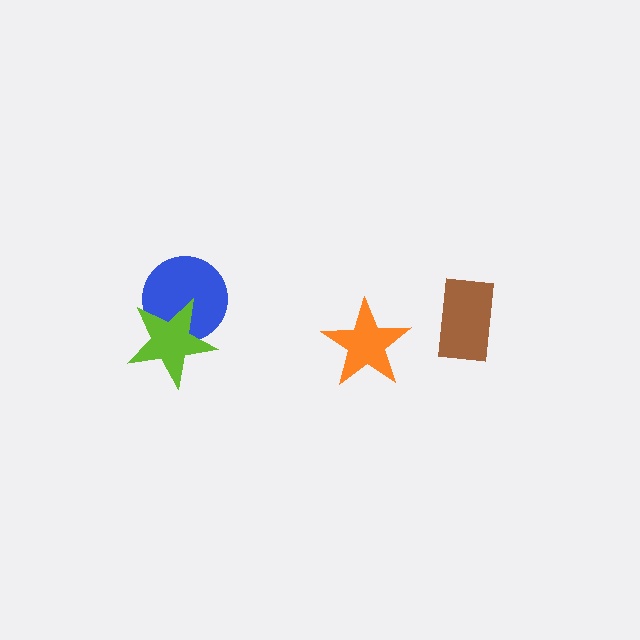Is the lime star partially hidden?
No, no other shape covers it.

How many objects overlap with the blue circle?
1 object overlaps with the blue circle.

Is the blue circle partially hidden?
Yes, it is partially covered by another shape.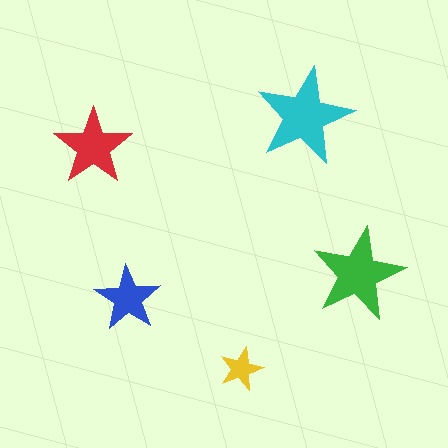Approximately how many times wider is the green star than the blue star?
About 1.5 times wider.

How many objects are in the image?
There are 5 objects in the image.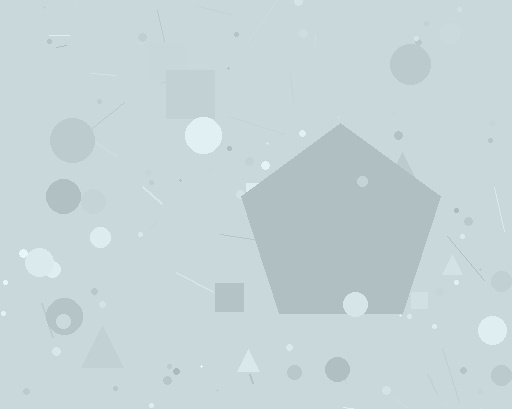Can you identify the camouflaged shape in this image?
The camouflaged shape is a pentagon.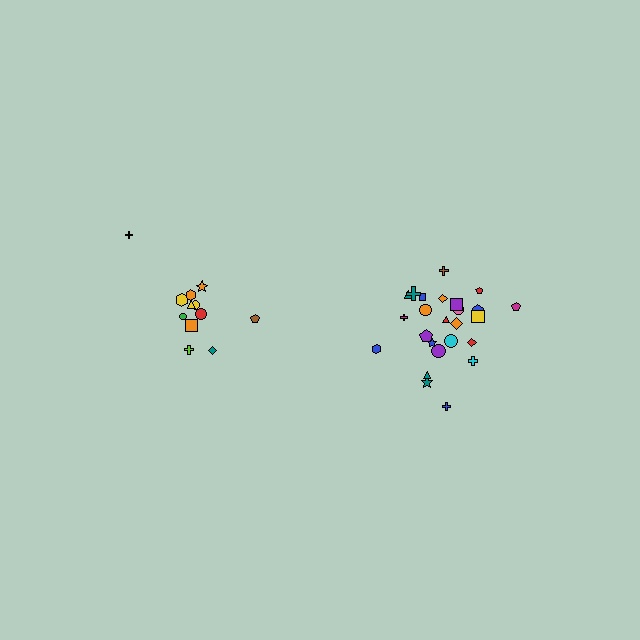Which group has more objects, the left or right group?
The right group.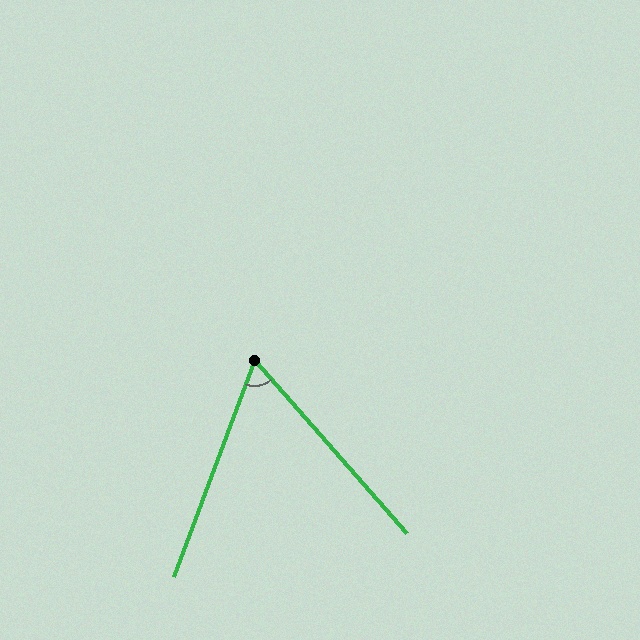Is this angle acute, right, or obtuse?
It is acute.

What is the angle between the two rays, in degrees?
Approximately 62 degrees.